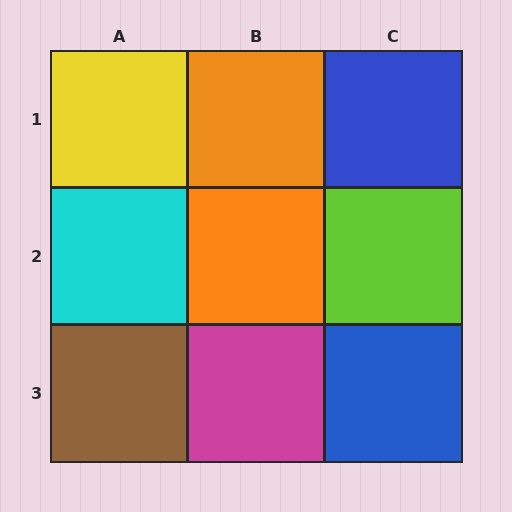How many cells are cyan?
1 cell is cyan.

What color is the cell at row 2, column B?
Orange.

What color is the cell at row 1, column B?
Orange.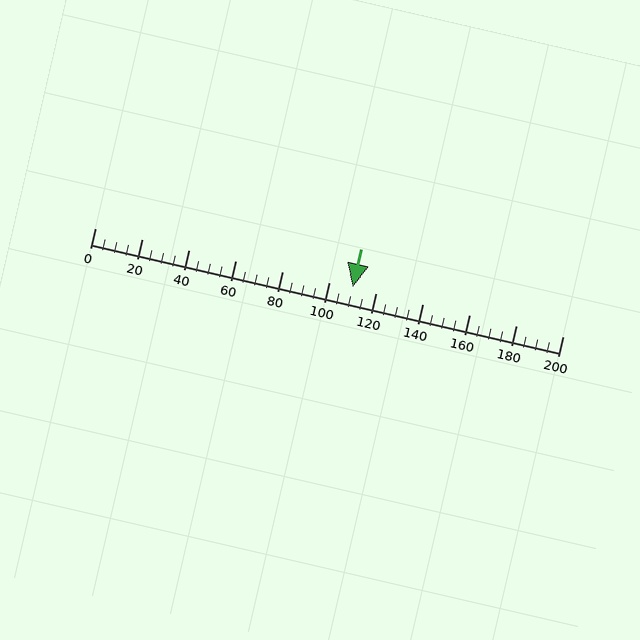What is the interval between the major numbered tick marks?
The major tick marks are spaced 20 units apart.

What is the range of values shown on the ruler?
The ruler shows values from 0 to 200.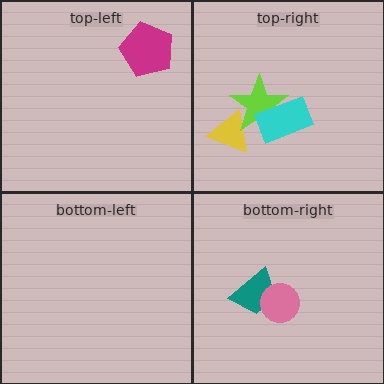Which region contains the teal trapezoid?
The bottom-right region.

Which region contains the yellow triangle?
The top-right region.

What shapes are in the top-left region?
The magenta pentagon.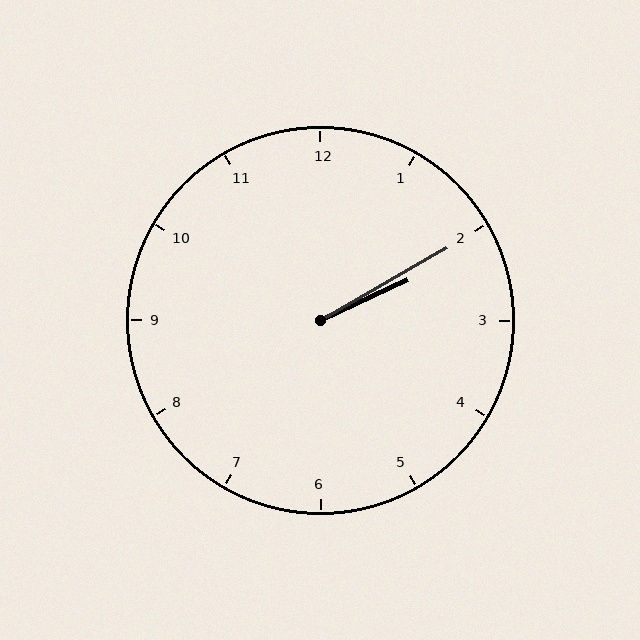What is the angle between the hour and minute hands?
Approximately 5 degrees.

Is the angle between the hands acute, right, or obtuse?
It is acute.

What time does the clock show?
2:10.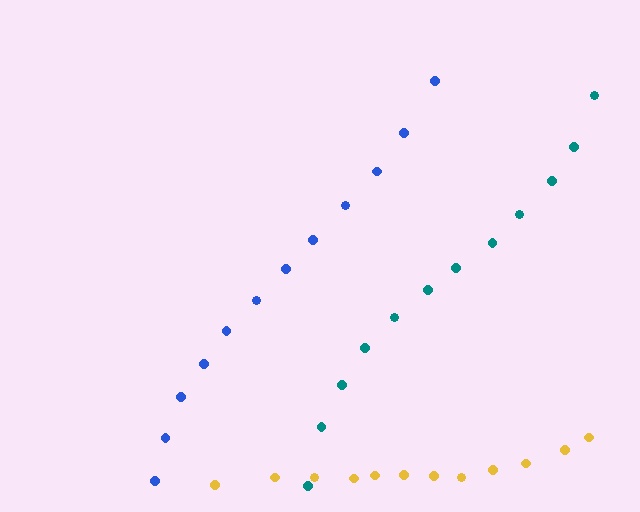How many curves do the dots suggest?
There are 3 distinct paths.